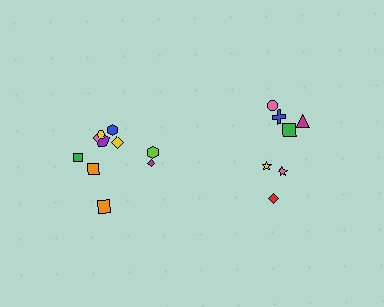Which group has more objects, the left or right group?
The left group.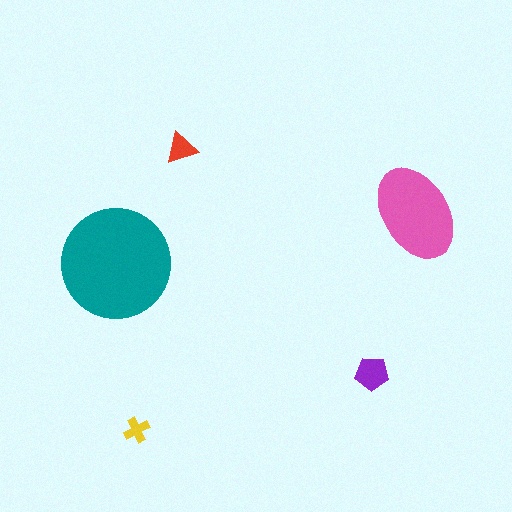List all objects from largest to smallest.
The teal circle, the pink ellipse, the purple pentagon, the red triangle, the yellow cross.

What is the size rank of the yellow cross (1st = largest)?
5th.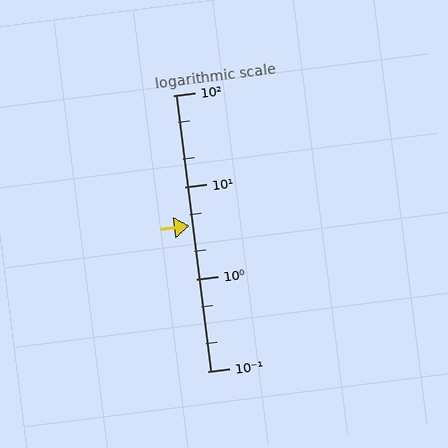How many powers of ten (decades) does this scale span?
The scale spans 3 decades, from 0.1 to 100.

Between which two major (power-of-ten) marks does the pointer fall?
The pointer is between 1 and 10.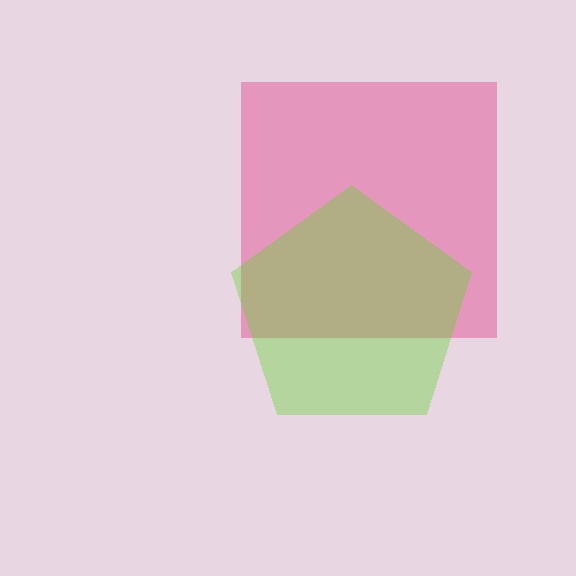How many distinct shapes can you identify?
There are 2 distinct shapes: a pink square, a lime pentagon.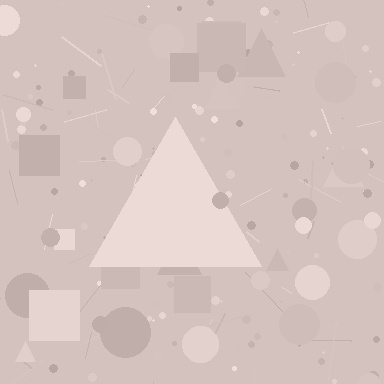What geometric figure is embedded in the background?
A triangle is embedded in the background.